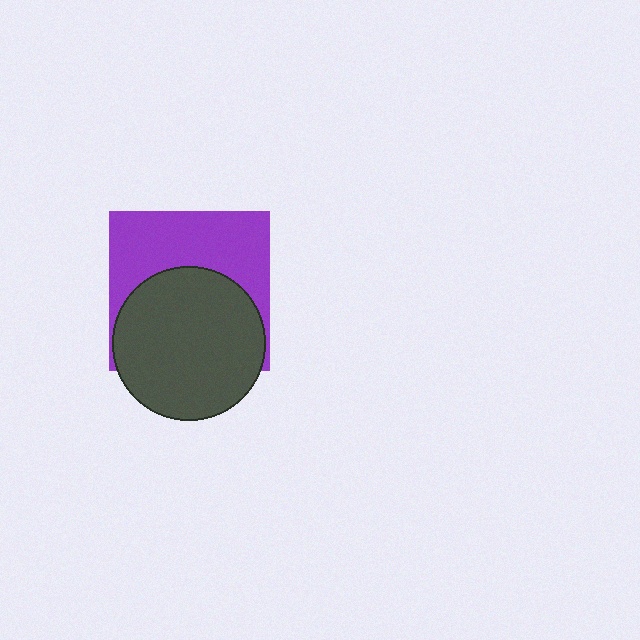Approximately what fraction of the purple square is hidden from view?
Roughly 53% of the purple square is hidden behind the dark gray circle.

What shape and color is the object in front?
The object in front is a dark gray circle.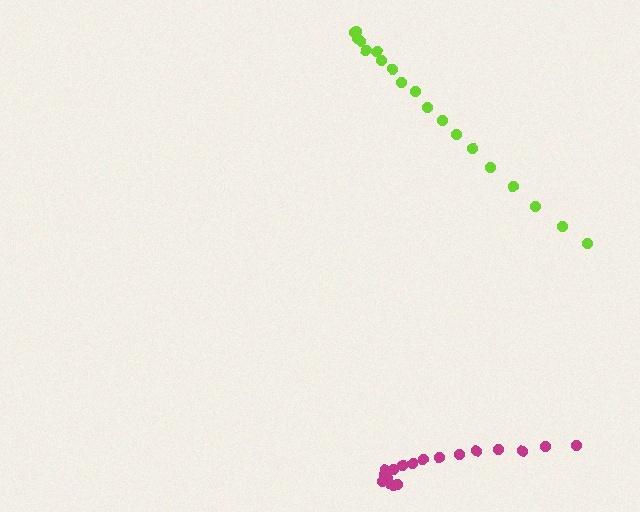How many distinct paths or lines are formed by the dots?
There are 2 distinct paths.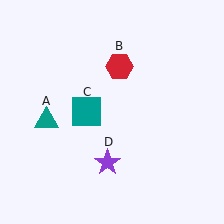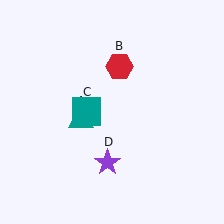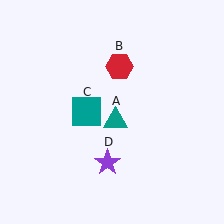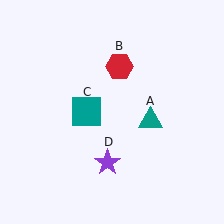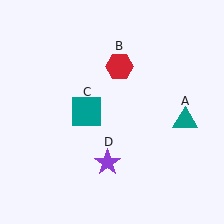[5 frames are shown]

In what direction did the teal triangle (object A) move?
The teal triangle (object A) moved right.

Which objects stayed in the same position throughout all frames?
Red hexagon (object B) and teal square (object C) and purple star (object D) remained stationary.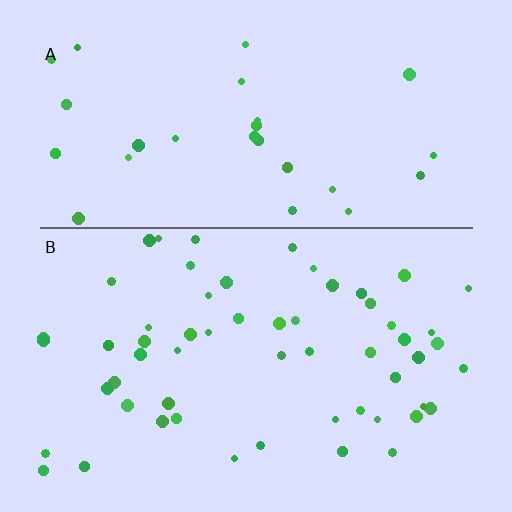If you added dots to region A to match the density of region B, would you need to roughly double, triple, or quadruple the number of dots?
Approximately double.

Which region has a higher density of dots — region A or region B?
B (the bottom).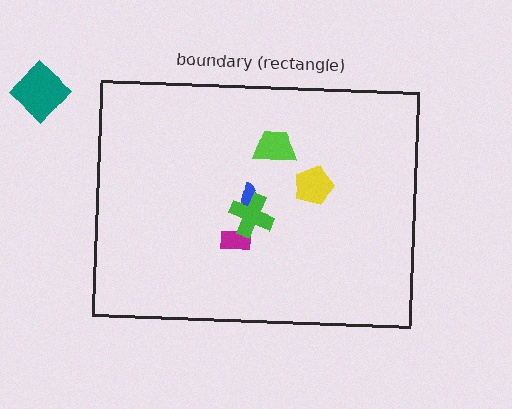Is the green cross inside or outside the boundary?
Inside.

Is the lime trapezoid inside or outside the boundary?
Inside.